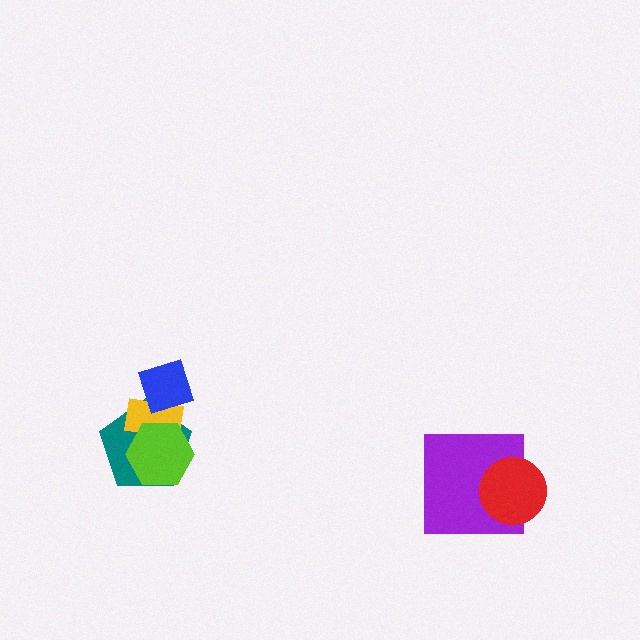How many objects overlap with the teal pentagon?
3 objects overlap with the teal pentagon.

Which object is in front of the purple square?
The red circle is in front of the purple square.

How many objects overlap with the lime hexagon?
2 objects overlap with the lime hexagon.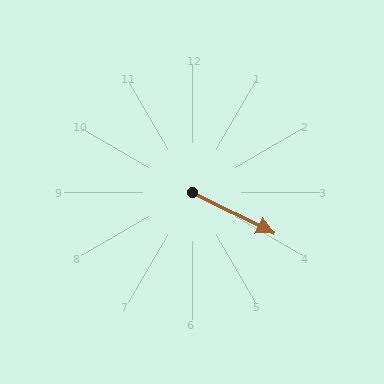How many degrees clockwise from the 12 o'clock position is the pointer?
Approximately 117 degrees.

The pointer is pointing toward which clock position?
Roughly 4 o'clock.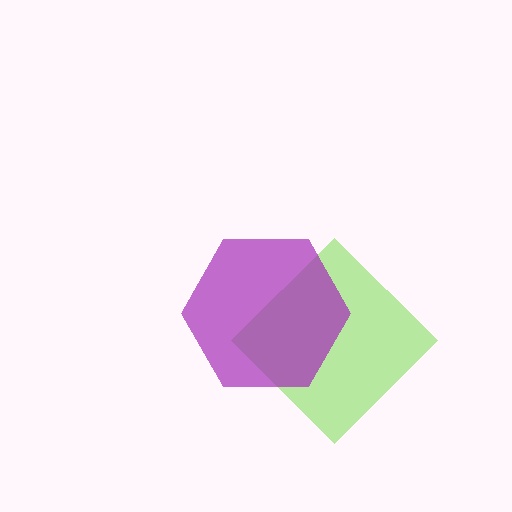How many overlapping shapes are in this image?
There are 2 overlapping shapes in the image.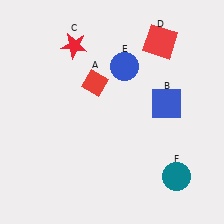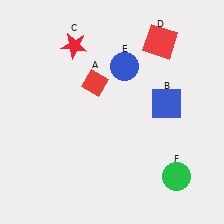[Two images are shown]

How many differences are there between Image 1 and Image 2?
There is 1 difference between the two images.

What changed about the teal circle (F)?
In Image 1, F is teal. In Image 2, it changed to green.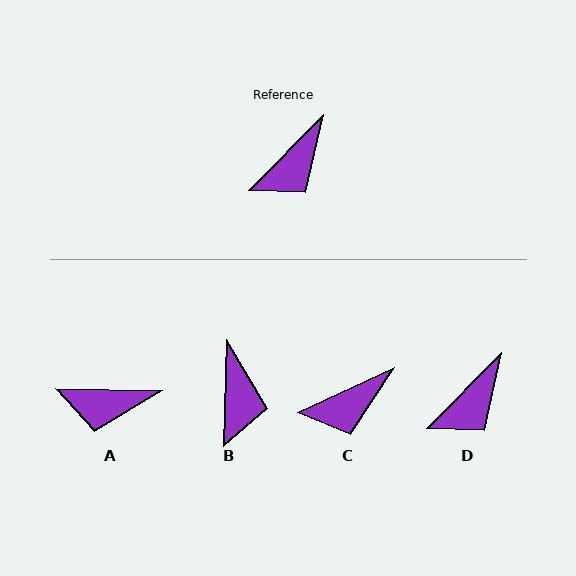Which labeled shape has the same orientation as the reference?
D.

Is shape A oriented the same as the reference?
No, it is off by about 46 degrees.